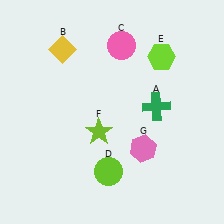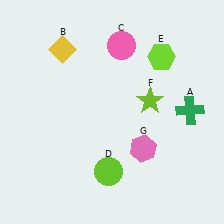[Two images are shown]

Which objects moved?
The objects that moved are: the green cross (A), the lime star (F).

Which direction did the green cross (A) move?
The green cross (A) moved right.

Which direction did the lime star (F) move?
The lime star (F) moved right.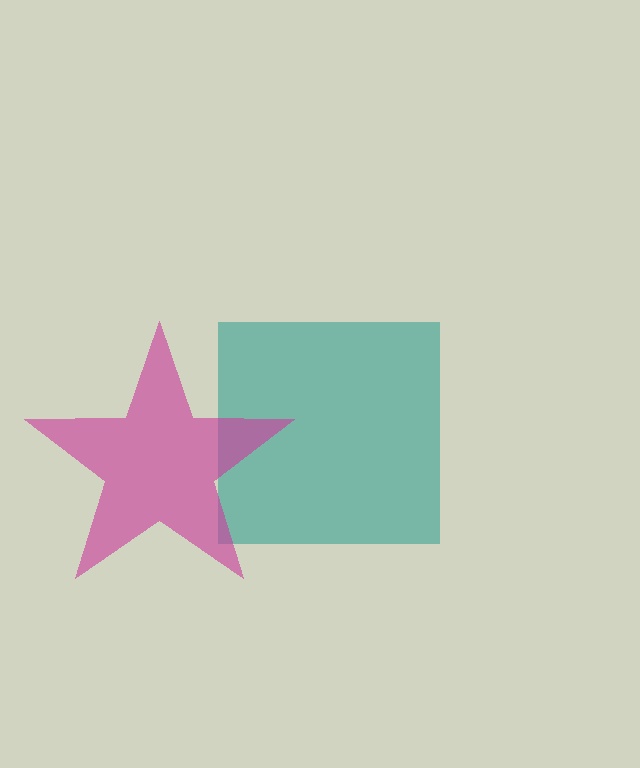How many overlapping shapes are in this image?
There are 2 overlapping shapes in the image.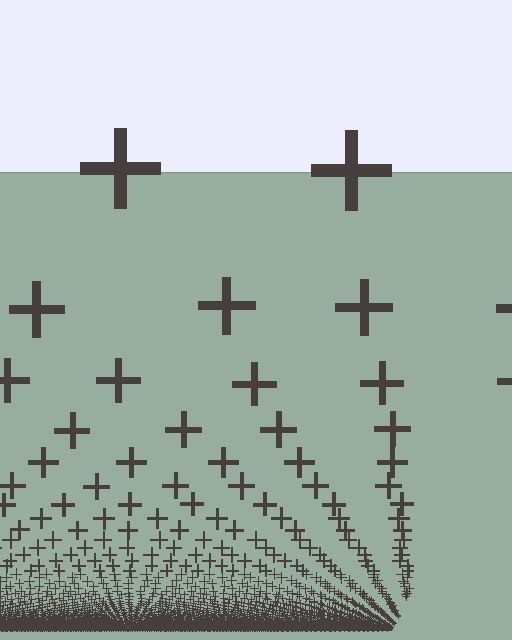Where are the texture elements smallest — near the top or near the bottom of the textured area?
Near the bottom.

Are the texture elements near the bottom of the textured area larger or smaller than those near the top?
Smaller. The gradient is inverted — elements near the bottom are smaller and denser.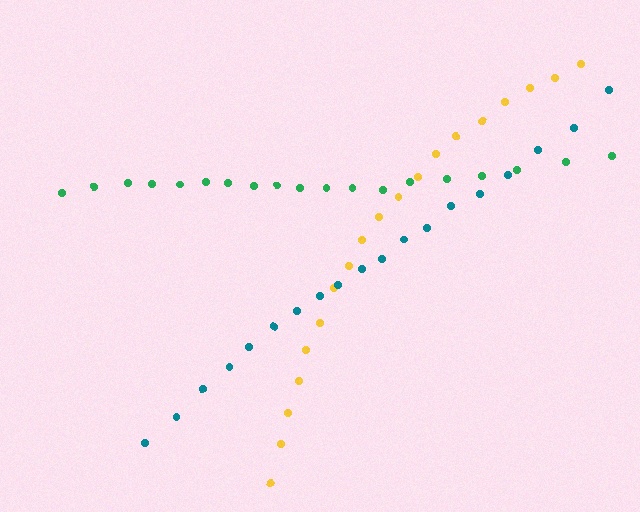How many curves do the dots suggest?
There are 3 distinct paths.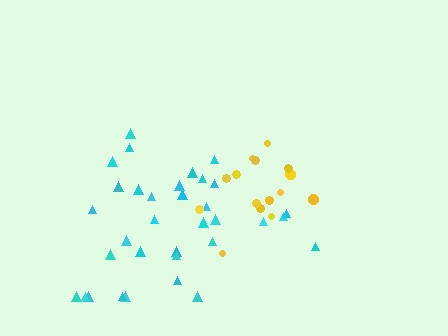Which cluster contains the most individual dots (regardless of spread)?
Cyan (34).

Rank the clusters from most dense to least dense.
cyan, yellow.